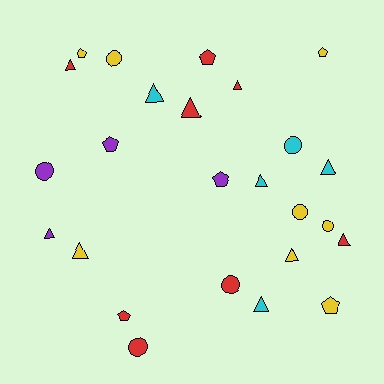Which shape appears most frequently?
Triangle, with 11 objects.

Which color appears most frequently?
Red, with 8 objects.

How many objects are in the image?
There are 25 objects.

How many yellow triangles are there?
There are 2 yellow triangles.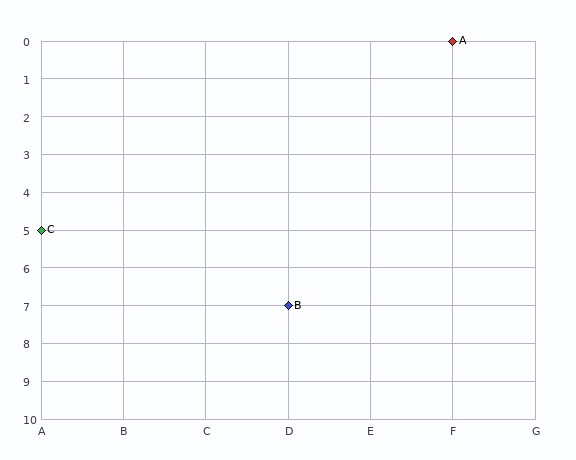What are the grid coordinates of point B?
Point B is at grid coordinates (D, 7).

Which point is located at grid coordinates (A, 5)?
Point C is at (A, 5).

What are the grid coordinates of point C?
Point C is at grid coordinates (A, 5).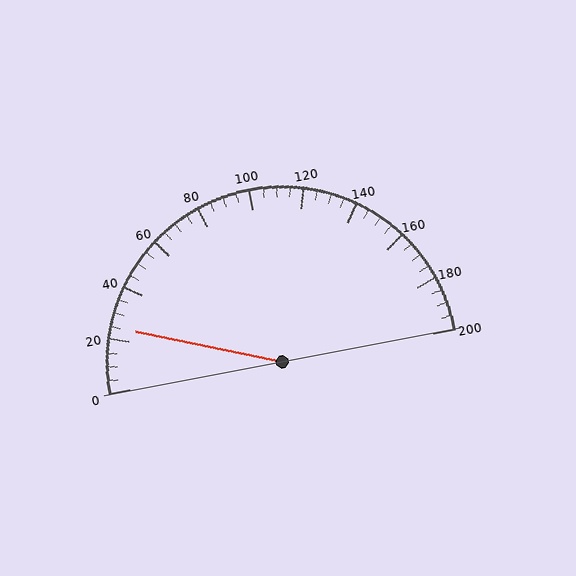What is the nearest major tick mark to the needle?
The nearest major tick mark is 20.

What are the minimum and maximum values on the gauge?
The gauge ranges from 0 to 200.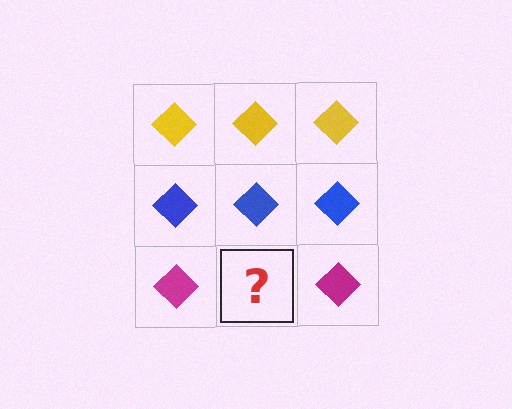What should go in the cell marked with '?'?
The missing cell should contain a magenta diamond.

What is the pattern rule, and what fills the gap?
The rule is that each row has a consistent color. The gap should be filled with a magenta diamond.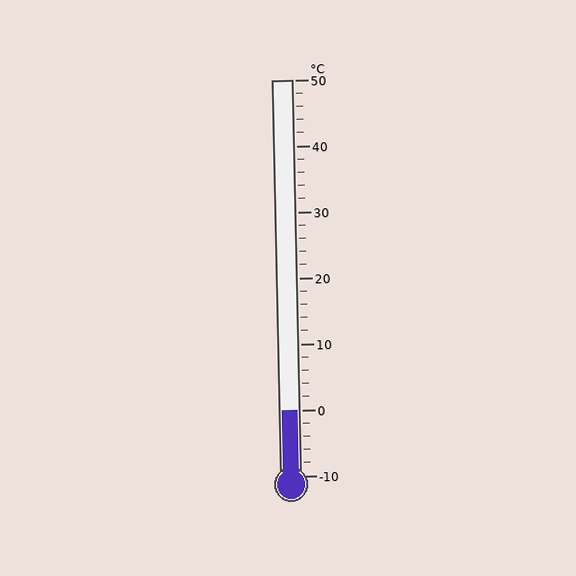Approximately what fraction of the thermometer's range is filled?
The thermometer is filled to approximately 15% of its range.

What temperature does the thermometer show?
The thermometer shows approximately 0°C.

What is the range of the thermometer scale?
The thermometer scale ranges from -10°C to 50°C.